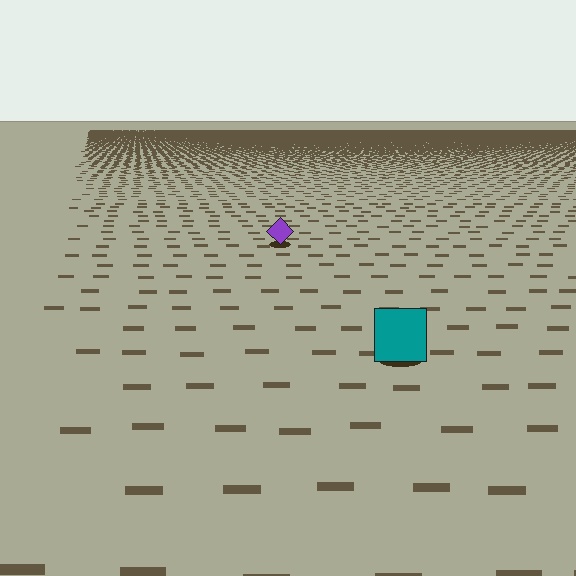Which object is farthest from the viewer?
The purple diamond is farthest from the viewer. It appears smaller and the ground texture around it is denser.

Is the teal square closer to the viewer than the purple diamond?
Yes. The teal square is closer — you can tell from the texture gradient: the ground texture is coarser near it.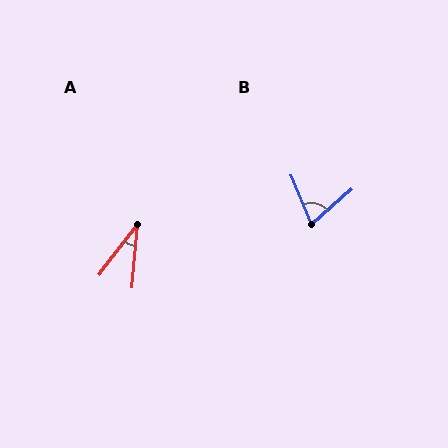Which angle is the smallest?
A, at approximately 33 degrees.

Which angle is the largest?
B, at approximately 71 degrees.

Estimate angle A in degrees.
Approximately 33 degrees.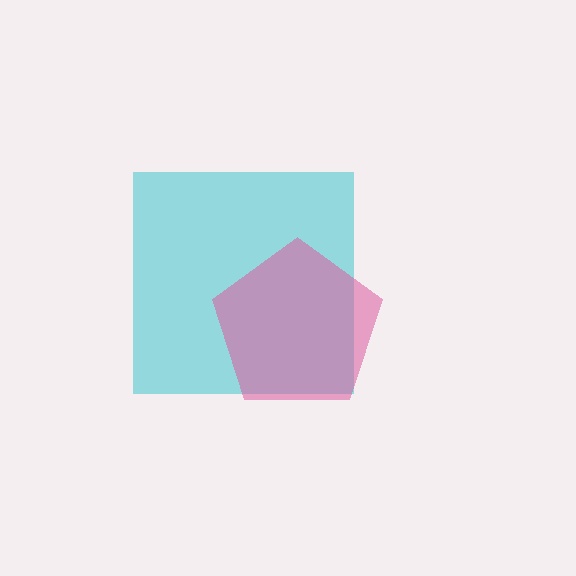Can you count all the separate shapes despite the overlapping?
Yes, there are 2 separate shapes.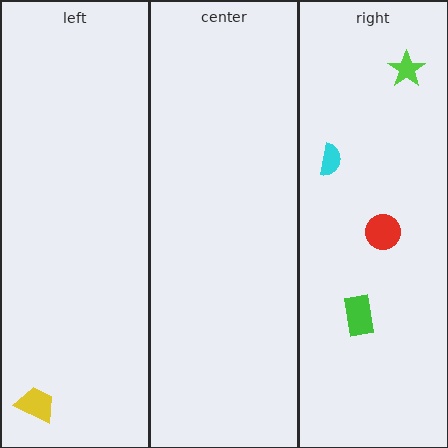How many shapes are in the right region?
4.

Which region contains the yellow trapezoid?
The left region.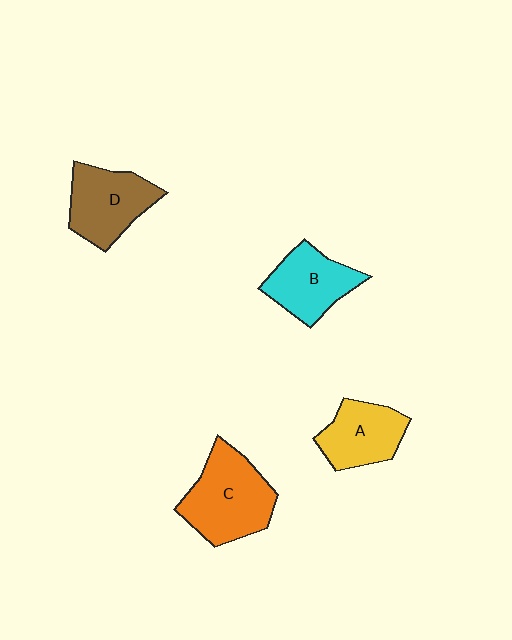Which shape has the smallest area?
Shape A (yellow).